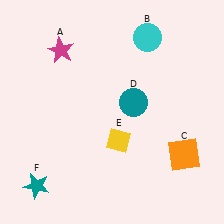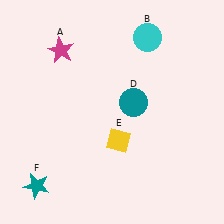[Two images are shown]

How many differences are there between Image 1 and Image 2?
There is 1 difference between the two images.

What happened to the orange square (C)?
The orange square (C) was removed in Image 2. It was in the bottom-right area of Image 1.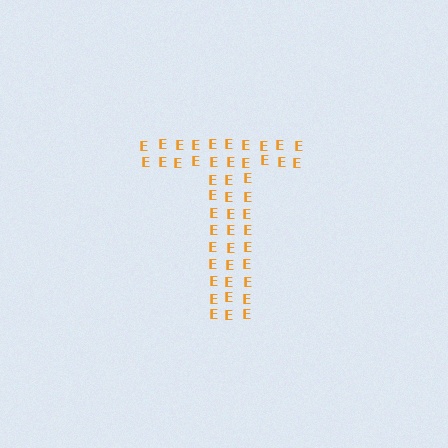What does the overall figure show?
The overall figure shows the letter T.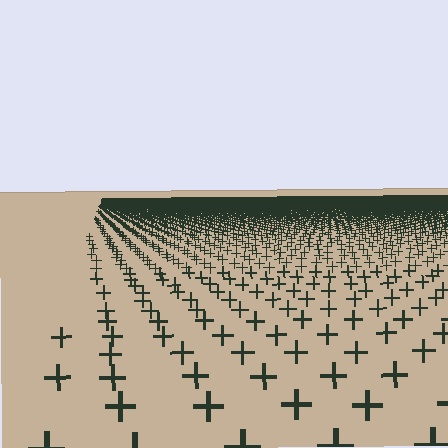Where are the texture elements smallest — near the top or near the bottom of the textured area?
Near the top.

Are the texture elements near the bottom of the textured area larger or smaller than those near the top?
Larger. Near the bottom, elements are closer to the viewer and appear at a bigger on-screen size.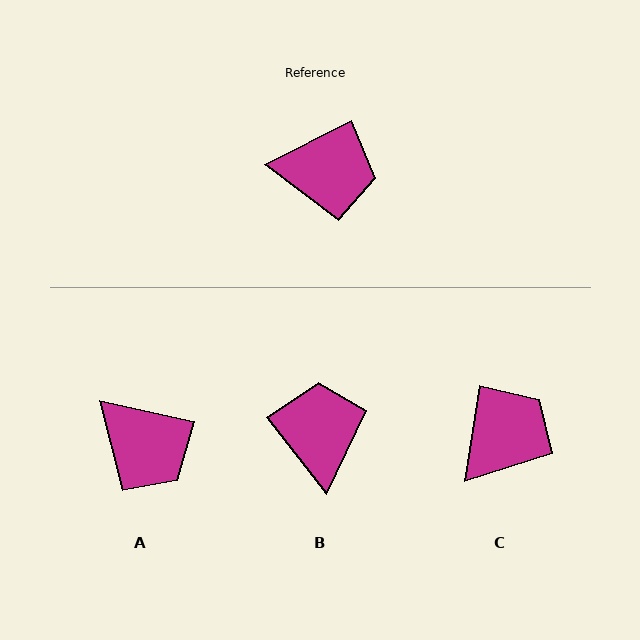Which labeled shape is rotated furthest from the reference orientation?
B, about 101 degrees away.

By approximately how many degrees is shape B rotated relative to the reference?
Approximately 101 degrees counter-clockwise.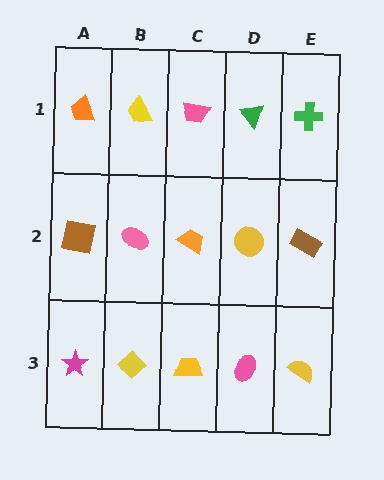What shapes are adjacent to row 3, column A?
A brown square (row 2, column A), a yellow diamond (row 3, column B).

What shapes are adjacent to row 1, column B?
A pink ellipse (row 2, column B), an orange trapezoid (row 1, column A), a pink trapezoid (row 1, column C).